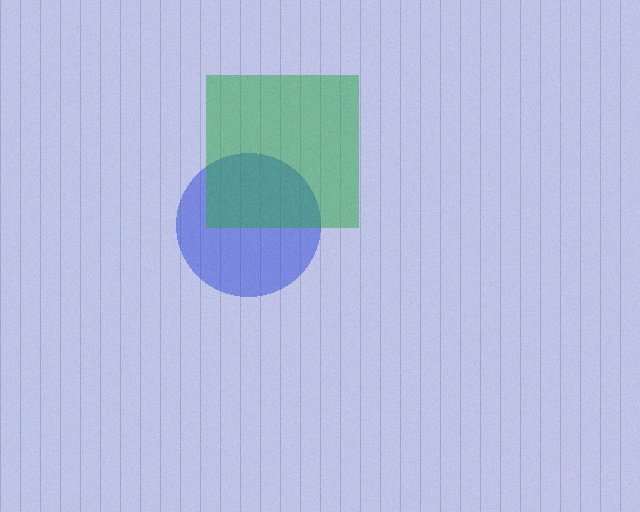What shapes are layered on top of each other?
The layered shapes are: a blue circle, a green square.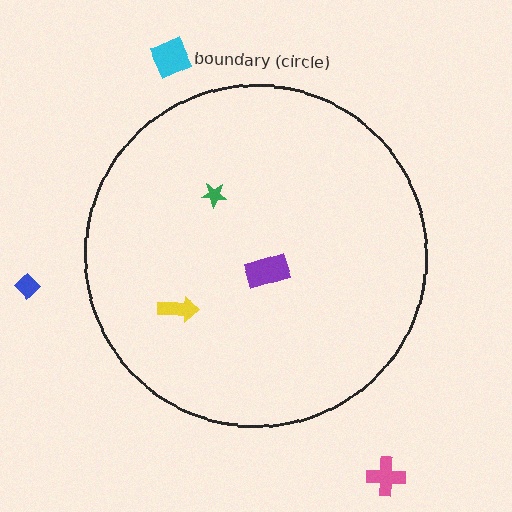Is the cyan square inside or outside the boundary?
Outside.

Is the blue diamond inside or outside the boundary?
Outside.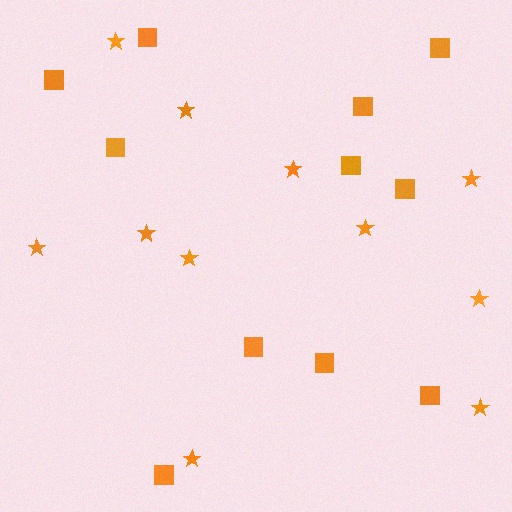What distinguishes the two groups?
There are 2 groups: one group of squares (11) and one group of stars (11).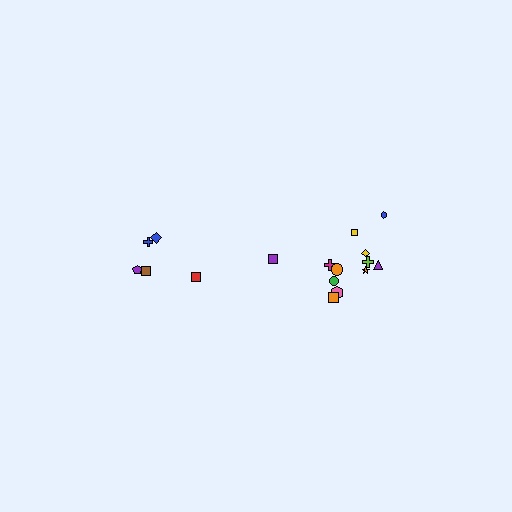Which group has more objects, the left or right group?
The right group.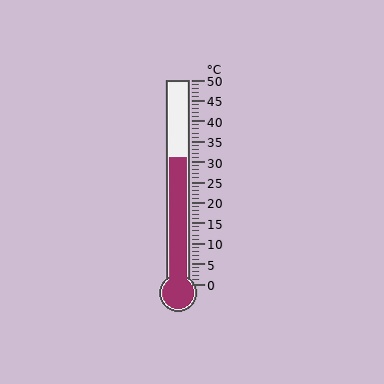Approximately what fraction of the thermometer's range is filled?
The thermometer is filled to approximately 60% of its range.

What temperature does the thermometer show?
The thermometer shows approximately 31°C.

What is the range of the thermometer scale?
The thermometer scale ranges from 0°C to 50°C.